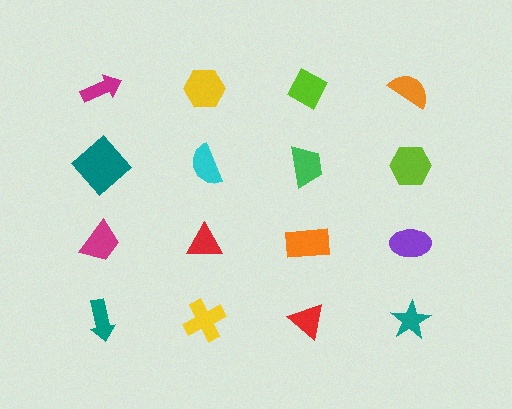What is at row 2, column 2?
A cyan semicircle.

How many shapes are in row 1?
4 shapes.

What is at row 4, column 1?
A teal arrow.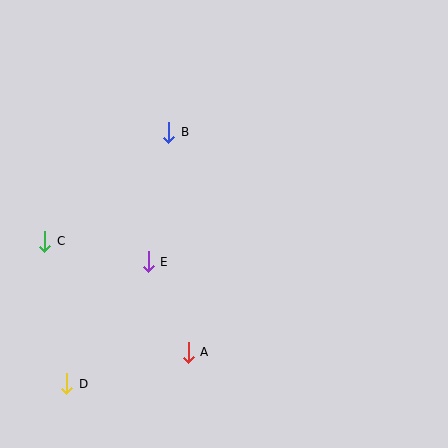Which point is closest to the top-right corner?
Point B is closest to the top-right corner.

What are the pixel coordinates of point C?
Point C is at (45, 241).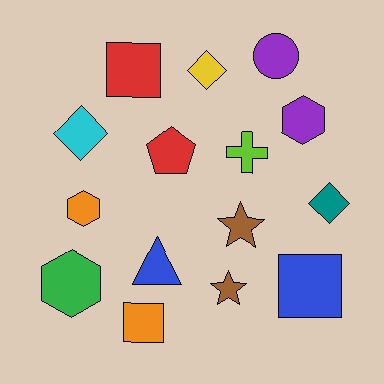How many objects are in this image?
There are 15 objects.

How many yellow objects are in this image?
There is 1 yellow object.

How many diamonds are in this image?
There are 3 diamonds.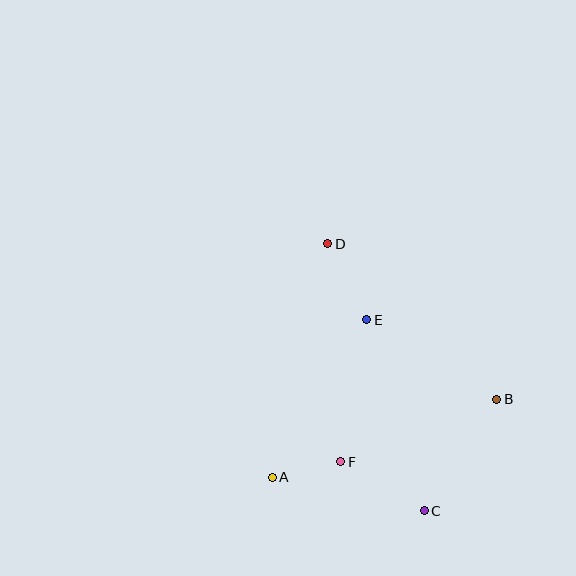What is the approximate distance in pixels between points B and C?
The distance between B and C is approximately 133 pixels.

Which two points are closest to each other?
Points A and F are closest to each other.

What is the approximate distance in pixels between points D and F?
The distance between D and F is approximately 218 pixels.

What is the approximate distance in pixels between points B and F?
The distance between B and F is approximately 168 pixels.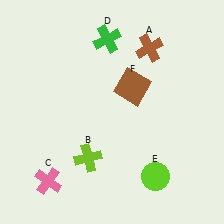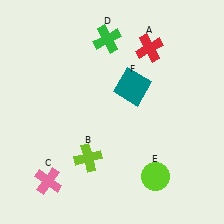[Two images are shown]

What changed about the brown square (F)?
In Image 1, F is brown. In Image 2, it changed to teal.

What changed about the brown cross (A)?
In Image 1, A is brown. In Image 2, it changed to red.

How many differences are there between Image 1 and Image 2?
There are 2 differences between the two images.